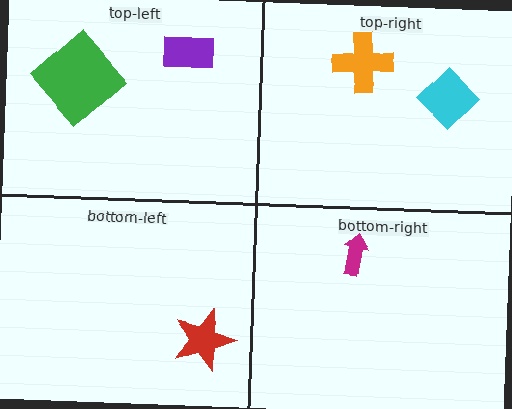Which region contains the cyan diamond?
The top-right region.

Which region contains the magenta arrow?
The bottom-right region.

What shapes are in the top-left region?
The green diamond, the purple rectangle.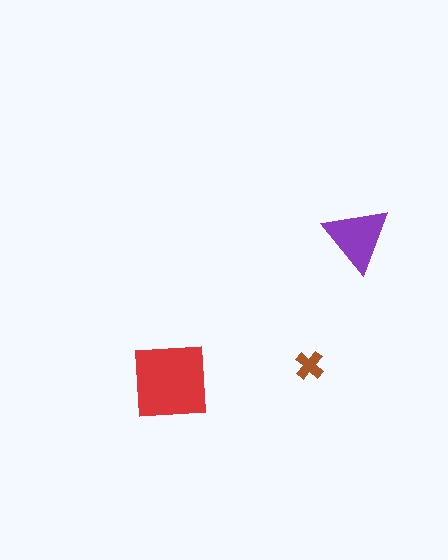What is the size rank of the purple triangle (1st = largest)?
2nd.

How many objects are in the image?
There are 3 objects in the image.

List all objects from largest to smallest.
The red square, the purple triangle, the brown cross.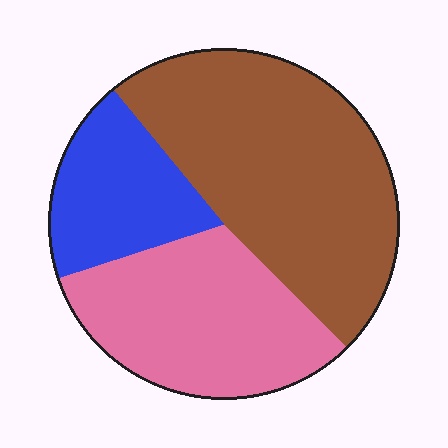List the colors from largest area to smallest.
From largest to smallest: brown, pink, blue.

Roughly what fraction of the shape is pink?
Pink covers around 30% of the shape.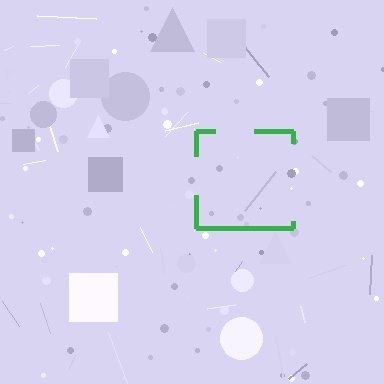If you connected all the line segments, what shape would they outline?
They would outline a square.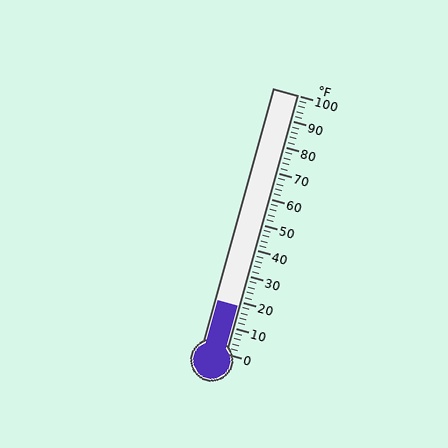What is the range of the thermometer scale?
The thermometer scale ranges from 0°F to 100°F.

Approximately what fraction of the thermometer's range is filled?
The thermometer is filled to approximately 20% of its range.